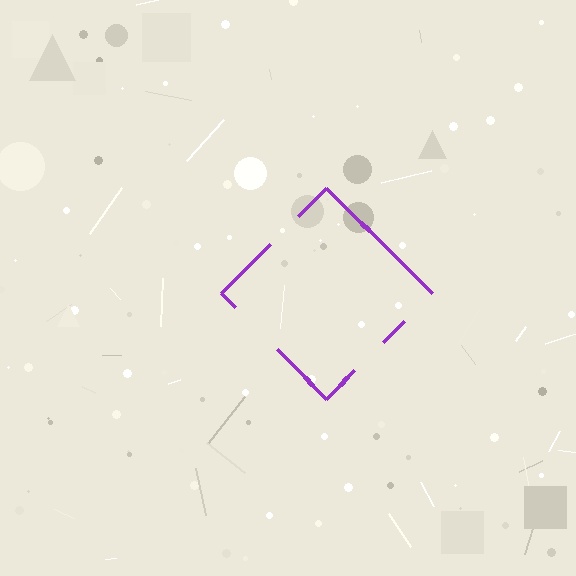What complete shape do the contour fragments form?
The contour fragments form a diamond.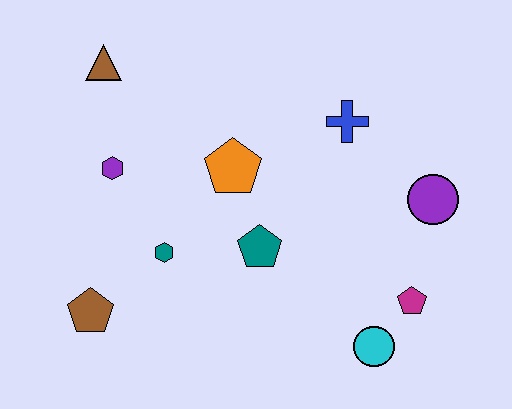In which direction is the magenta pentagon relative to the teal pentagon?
The magenta pentagon is to the right of the teal pentagon.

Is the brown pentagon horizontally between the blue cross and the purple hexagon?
No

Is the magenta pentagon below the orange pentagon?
Yes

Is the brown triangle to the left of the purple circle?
Yes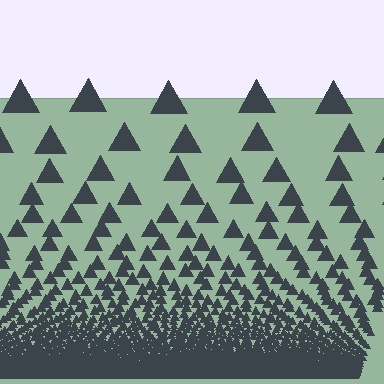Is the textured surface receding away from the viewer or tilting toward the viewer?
The surface appears to tilt toward the viewer. Texture elements get larger and sparser toward the top.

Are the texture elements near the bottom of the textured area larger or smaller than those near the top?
Smaller. The gradient is inverted — elements near the bottom are smaller and denser.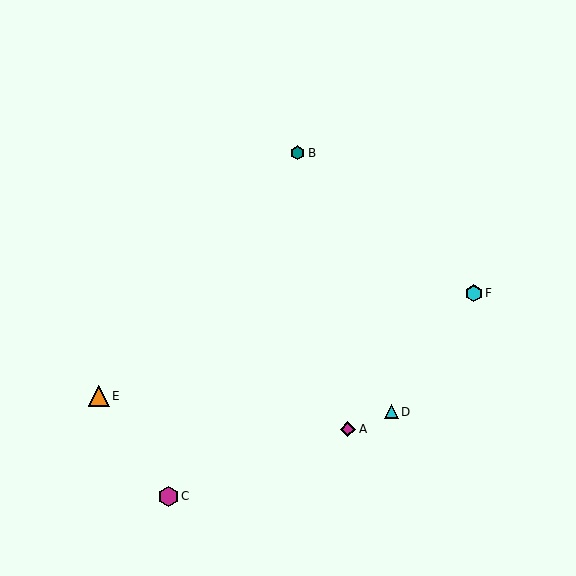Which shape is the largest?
The orange triangle (labeled E) is the largest.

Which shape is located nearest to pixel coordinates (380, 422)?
The cyan triangle (labeled D) at (391, 412) is nearest to that location.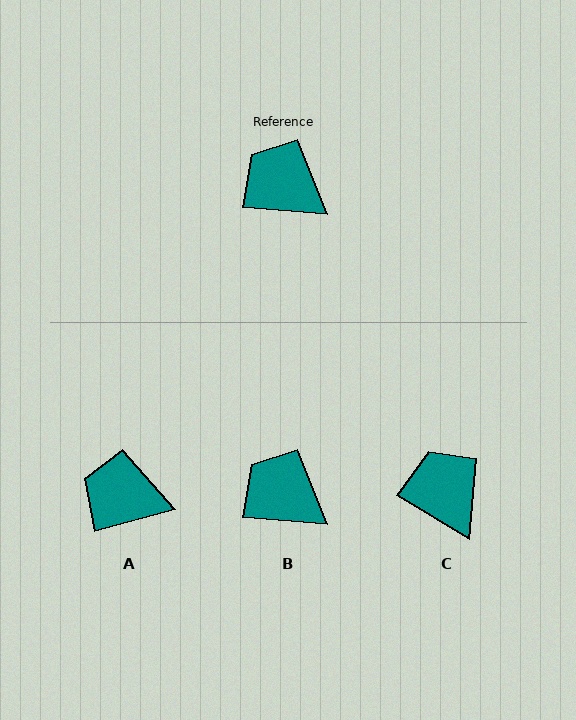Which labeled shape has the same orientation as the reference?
B.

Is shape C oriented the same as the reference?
No, it is off by about 26 degrees.